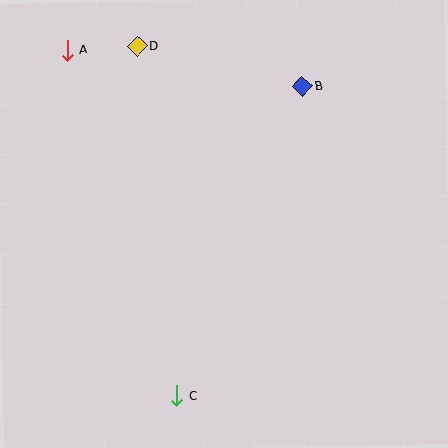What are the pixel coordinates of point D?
Point D is at (137, 46).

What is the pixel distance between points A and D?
The distance between A and D is 70 pixels.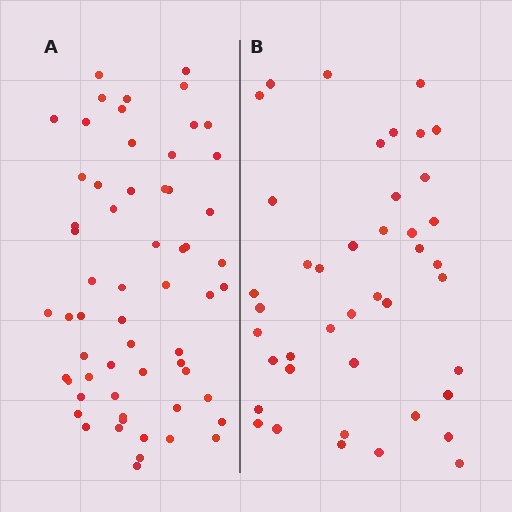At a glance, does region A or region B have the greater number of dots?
Region A (the left region) has more dots.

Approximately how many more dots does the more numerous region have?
Region A has approximately 20 more dots than region B.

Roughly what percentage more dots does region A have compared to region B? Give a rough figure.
About 45% more.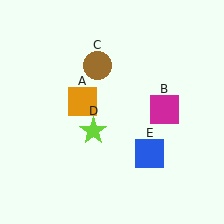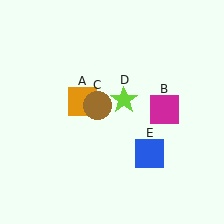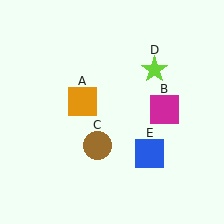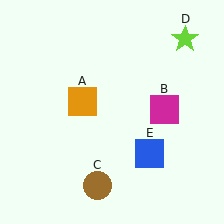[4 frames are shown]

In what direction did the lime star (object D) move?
The lime star (object D) moved up and to the right.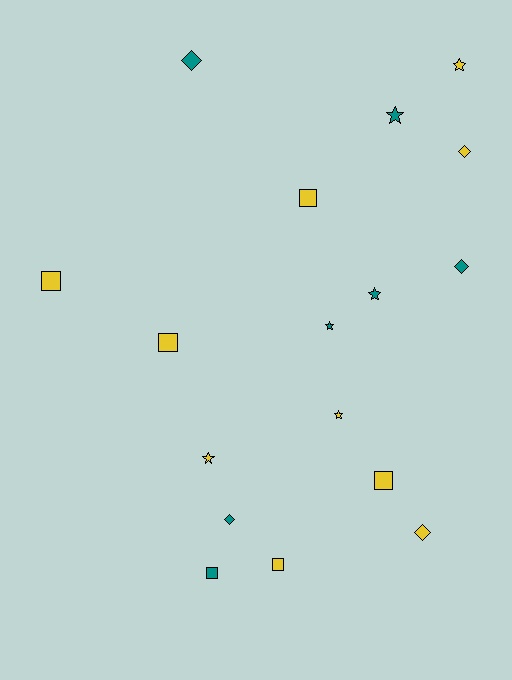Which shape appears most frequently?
Star, with 6 objects.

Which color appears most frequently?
Yellow, with 10 objects.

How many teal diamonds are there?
There are 3 teal diamonds.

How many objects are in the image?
There are 17 objects.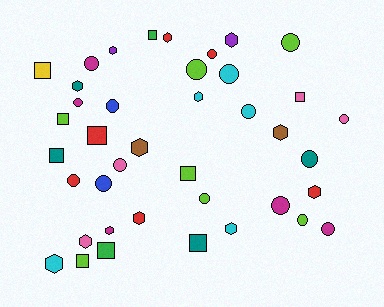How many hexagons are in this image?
There are 13 hexagons.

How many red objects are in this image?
There are 6 red objects.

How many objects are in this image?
There are 40 objects.